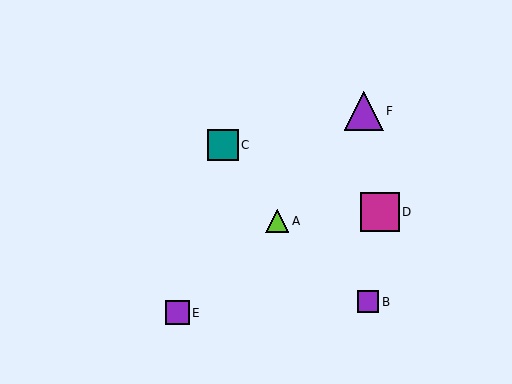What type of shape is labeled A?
Shape A is a lime triangle.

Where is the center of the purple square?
The center of the purple square is at (177, 313).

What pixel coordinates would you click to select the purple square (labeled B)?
Click at (368, 302) to select the purple square B.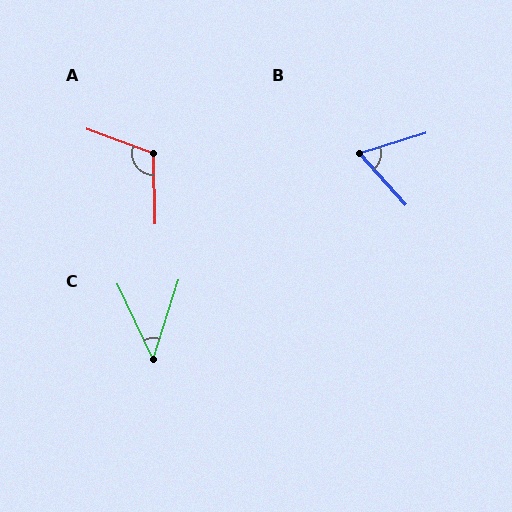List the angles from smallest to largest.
C (43°), B (65°), A (111°).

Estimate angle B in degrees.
Approximately 65 degrees.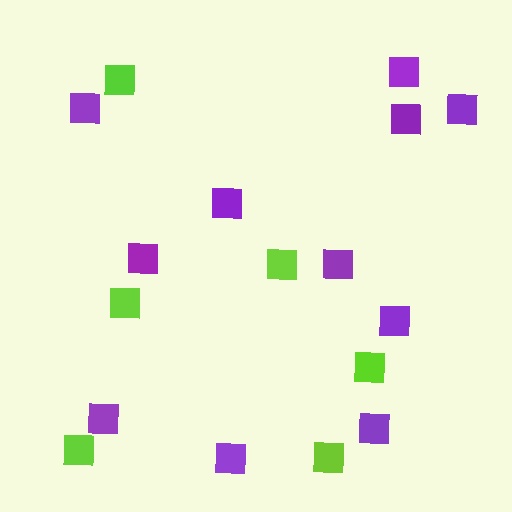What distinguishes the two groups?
There are 2 groups: one group of purple squares (11) and one group of lime squares (6).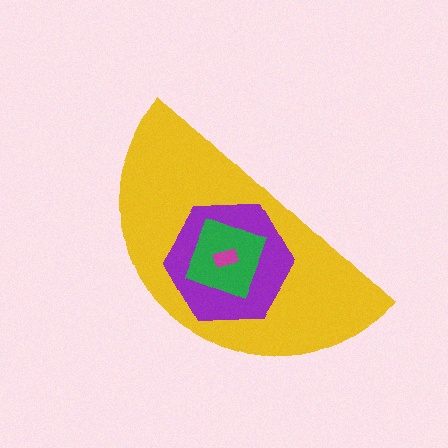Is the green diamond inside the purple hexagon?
Yes.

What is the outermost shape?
The yellow semicircle.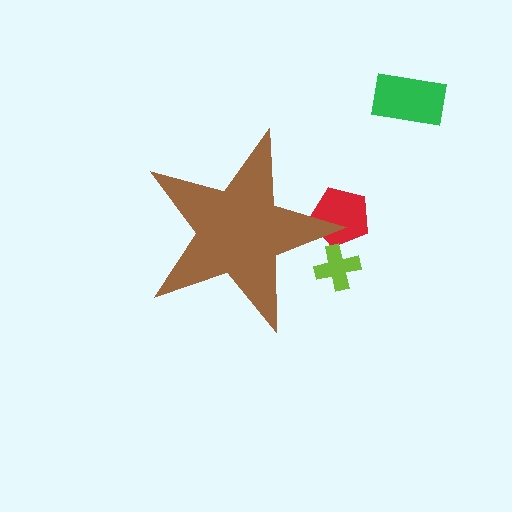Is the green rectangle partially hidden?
No, the green rectangle is fully visible.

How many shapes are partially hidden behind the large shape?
2 shapes are partially hidden.